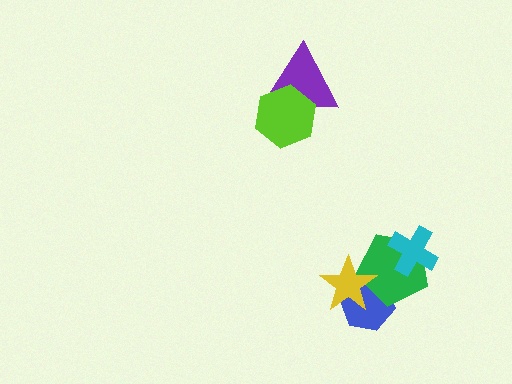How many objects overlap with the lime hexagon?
1 object overlaps with the lime hexagon.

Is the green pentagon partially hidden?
Yes, it is partially covered by another shape.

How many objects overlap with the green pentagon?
3 objects overlap with the green pentagon.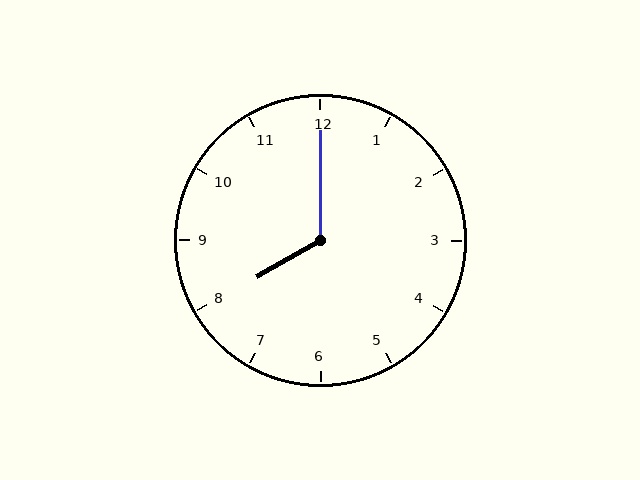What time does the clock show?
8:00.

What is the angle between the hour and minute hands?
Approximately 120 degrees.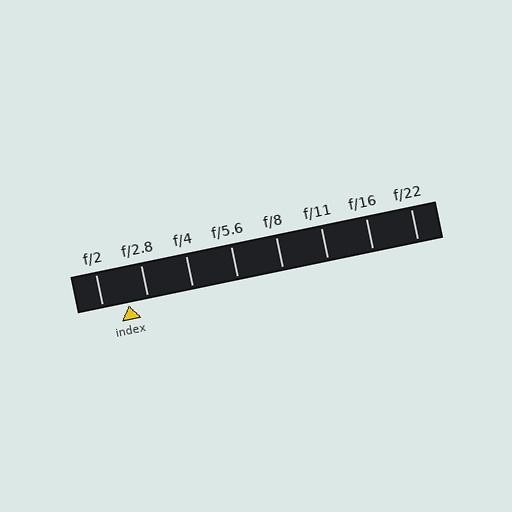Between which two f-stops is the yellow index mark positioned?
The index mark is between f/2 and f/2.8.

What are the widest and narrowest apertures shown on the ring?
The widest aperture shown is f/2 and the narrowest is f/22.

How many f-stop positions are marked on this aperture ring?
There are 8 f-stop positions marked.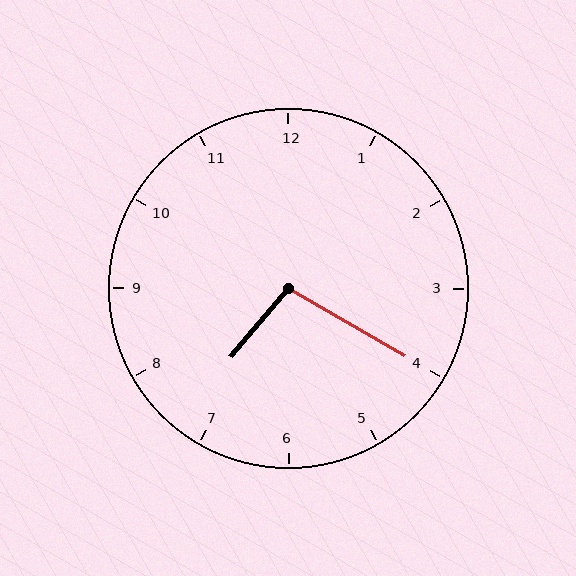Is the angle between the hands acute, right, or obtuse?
It is obtuse.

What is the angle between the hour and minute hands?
Approximately 100 degrees.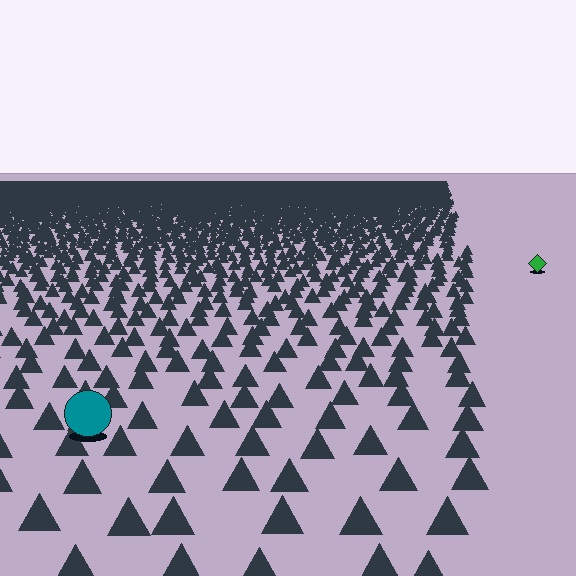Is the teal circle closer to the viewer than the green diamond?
Yes. The teal circle is closer — you can tell from the texture gradient: the ground texture is coarser near it.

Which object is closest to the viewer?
The teal circle is closest. The texture marks near it are larger and more spread out.